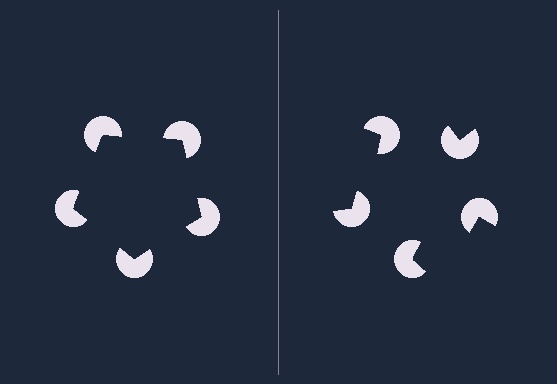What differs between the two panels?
The pac-man discs are positioned identically on both sides; only the wedge orientations differ. On the left they align to a pentagon; on the right they are misaligned.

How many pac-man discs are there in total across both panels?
10 — 5 on each side.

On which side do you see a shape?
An illusory pentagon appears on the left side. On the right side the wedge cuts are rotated, so no coherent shape forms.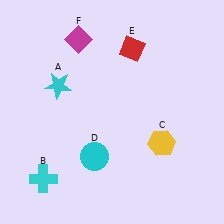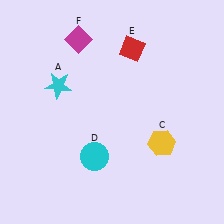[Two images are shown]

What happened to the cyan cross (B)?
The cyan cross (B) was removed in Image 2. It was in the bottom-left area of Image 1.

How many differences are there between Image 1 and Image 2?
There is 1 difference between the two images.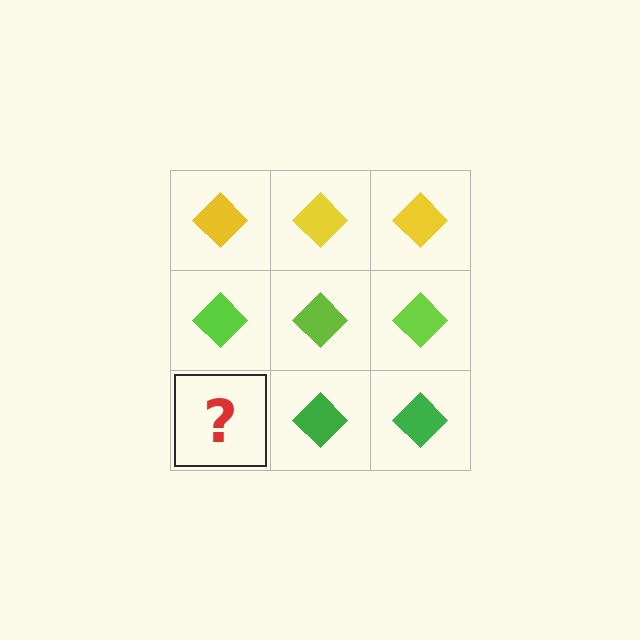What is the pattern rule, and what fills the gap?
The rule is that each row has a consistent color. The gap should be filled with a green diamond.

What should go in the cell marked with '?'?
The missing cell should contain a green diamond.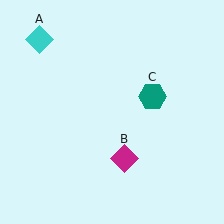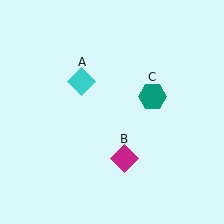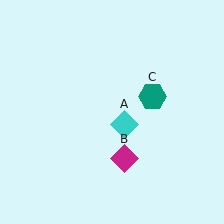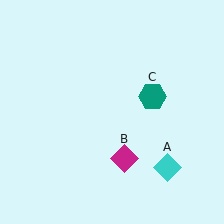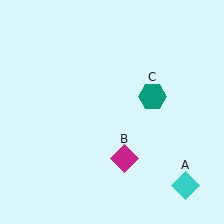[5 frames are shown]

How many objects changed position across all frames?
1 object changed position: cyan diamond (object A).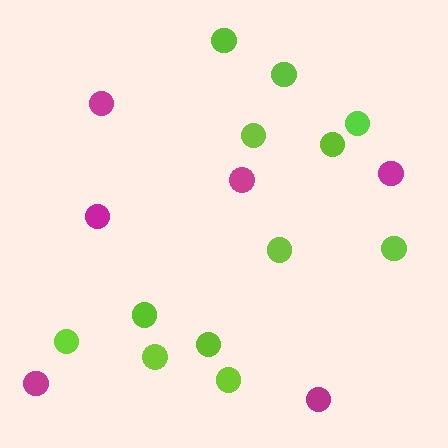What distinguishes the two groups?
There are 2 groups: one group of lime circles (12) and one group of magenta circles (6).